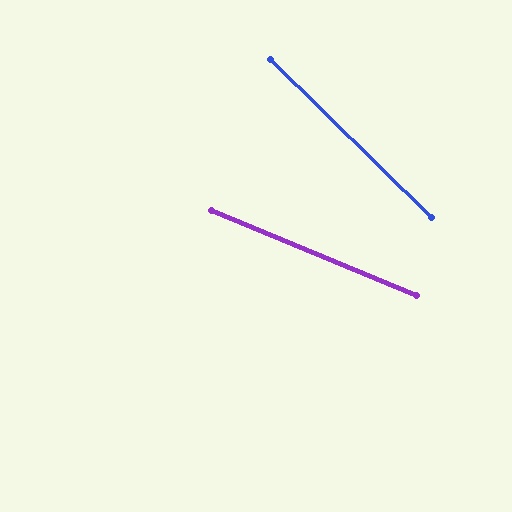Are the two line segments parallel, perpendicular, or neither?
Neither parallel nor perpendicular — they differ by about 22°.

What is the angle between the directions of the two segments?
Approximately 22 degrees.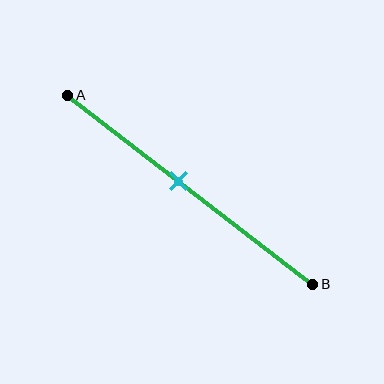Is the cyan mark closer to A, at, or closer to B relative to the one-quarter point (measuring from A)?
The cyan mark is closer to point B than the one-quarter point of segment AB.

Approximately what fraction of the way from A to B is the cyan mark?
The cyan mark is approximately 45% of the way from A to B.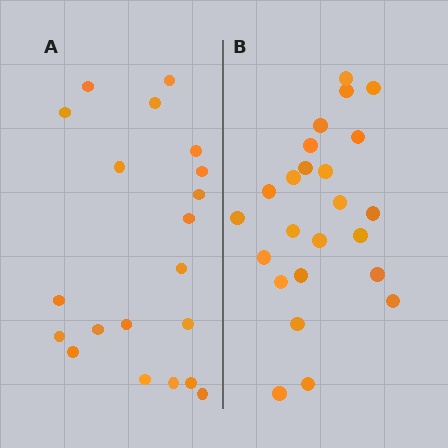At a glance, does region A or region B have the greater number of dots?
Region B (the right region) has more dots.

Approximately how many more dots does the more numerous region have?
Region B has about 4 more dots than region A.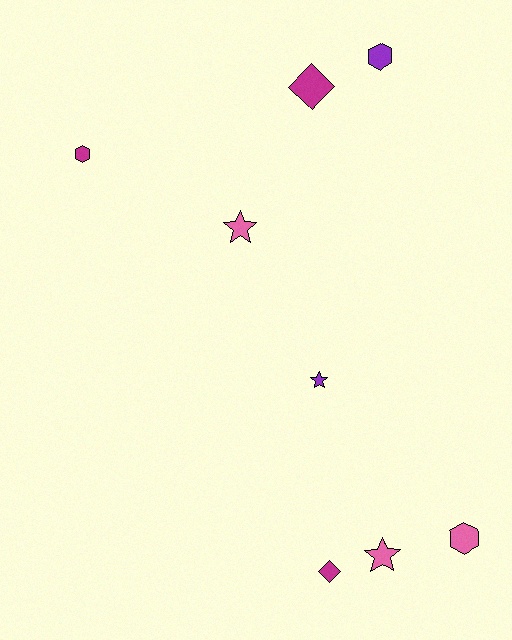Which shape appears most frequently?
Hexagon, with 3 objects.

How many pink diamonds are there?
There are no pink diamonds.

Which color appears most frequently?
Magenta, with 3 objects.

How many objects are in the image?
There are 8 objects.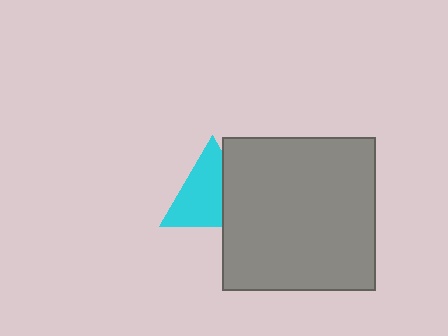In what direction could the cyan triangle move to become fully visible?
The cyan triangle could move left. That would shift it out from behind the gray square entirely.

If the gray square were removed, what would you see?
You would see the complete cyan triangle.